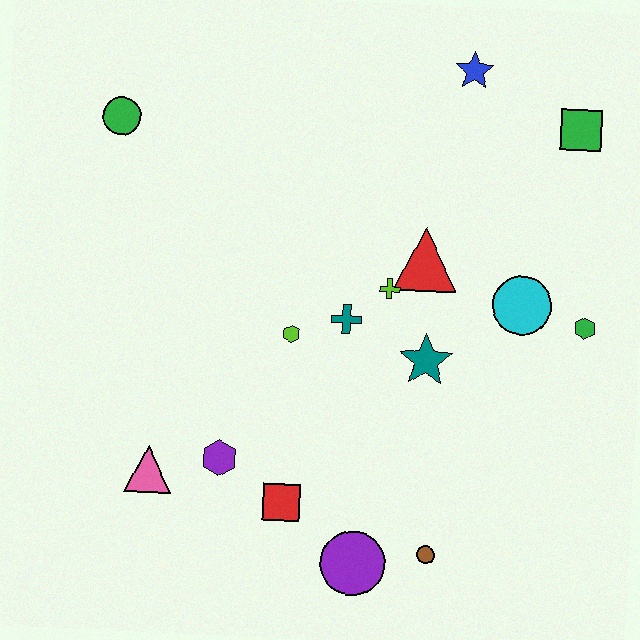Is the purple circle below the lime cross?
Yes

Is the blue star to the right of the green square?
No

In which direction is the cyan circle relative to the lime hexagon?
The cyan circle is to the right of the lime hexagon.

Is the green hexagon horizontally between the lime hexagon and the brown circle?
No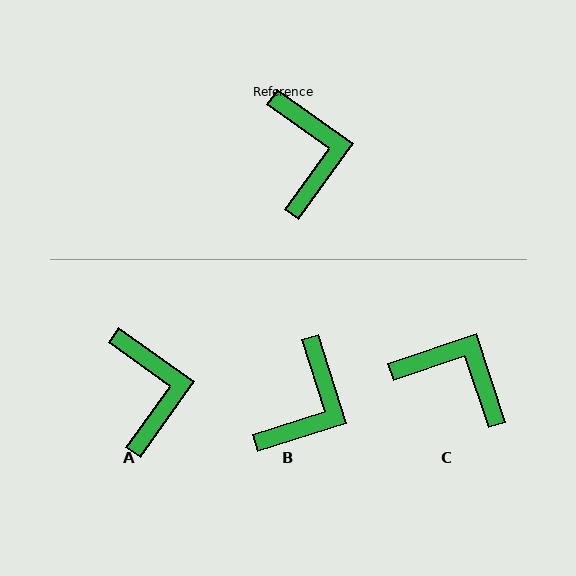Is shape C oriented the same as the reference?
No, it is off by about 54 degrees.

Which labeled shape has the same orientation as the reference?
A.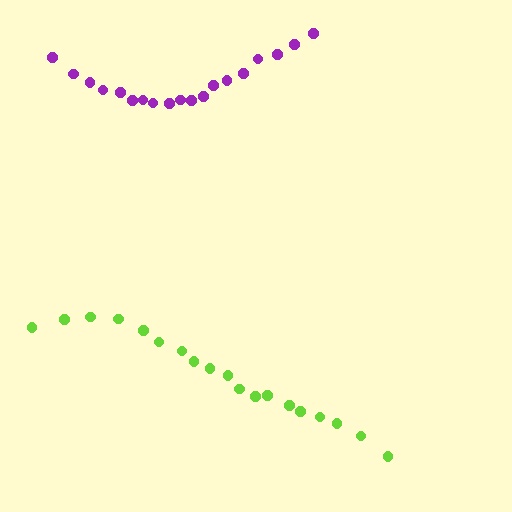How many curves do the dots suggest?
There are 2 distinct paths.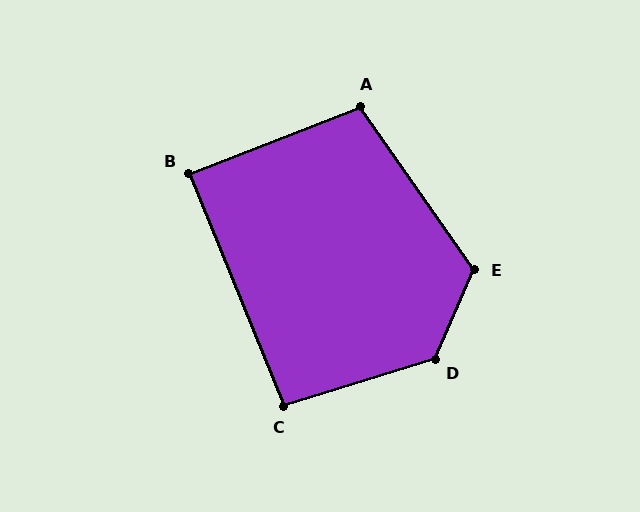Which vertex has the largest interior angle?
D, at approximately 131 degrees.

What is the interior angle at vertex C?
Approximately 95 degrees (approximately right).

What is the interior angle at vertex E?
Approximately 122 degrees (obtuse).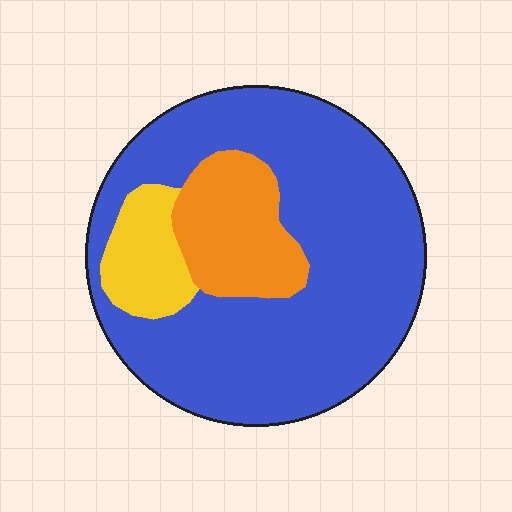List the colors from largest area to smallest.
From largest to smallest: blue, orange, yellow.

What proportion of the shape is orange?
Orange takes up less than a quarter of the shape.